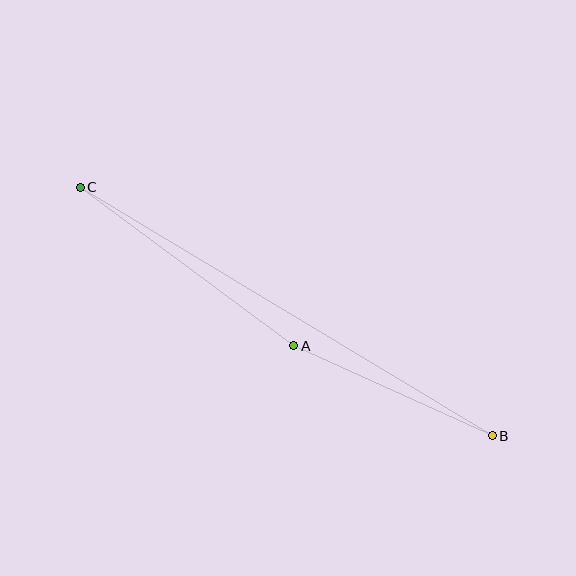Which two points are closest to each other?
Points A and B are closest to each other.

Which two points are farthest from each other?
Points B and C are farthest from each other.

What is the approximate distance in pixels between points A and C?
The distance between A and C is approximately 266 pixels.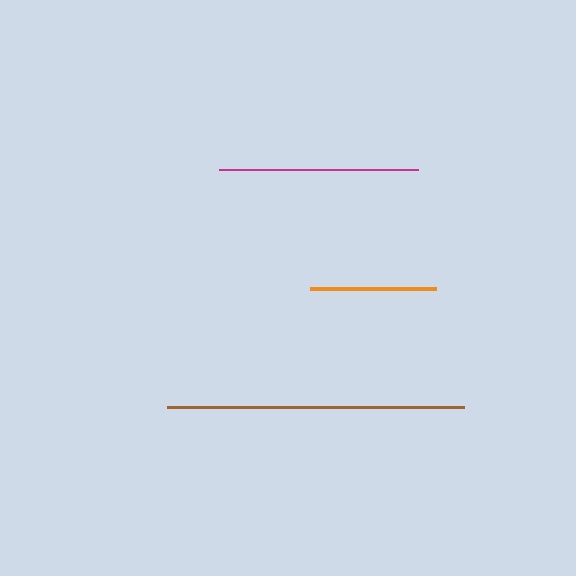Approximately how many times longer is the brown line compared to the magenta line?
The brown line is approximately 1.5 times the length of the magenta line.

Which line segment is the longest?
The brown line is the longest at approximately 297 pixels.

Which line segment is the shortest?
The orange line is the shortest at approximately 126 pixels.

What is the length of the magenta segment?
The magenta segment is approximately 199 pixels long.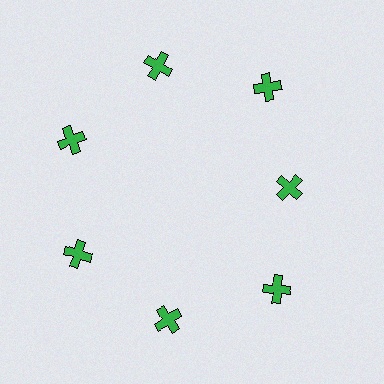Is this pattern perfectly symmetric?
No. The 7 green crosses are arranged in a ring, but one element near the 3 o'clock position is pulled inward toward the center, breaking the 7-fold rotational symmetry.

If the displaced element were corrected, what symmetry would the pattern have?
It would have 7-fold rotational symmetry — the pattern would map onto itself every 51 degrees.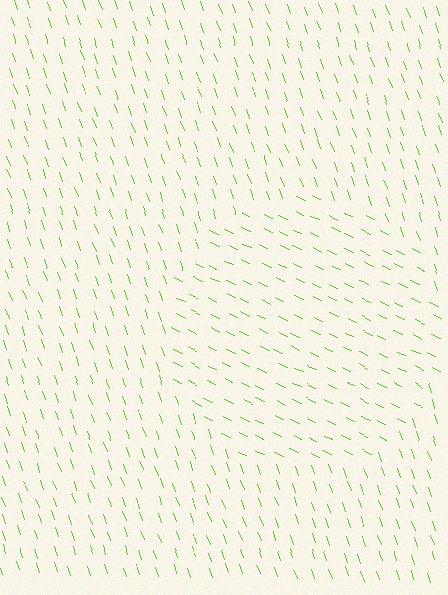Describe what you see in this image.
The image is filled with small lime line segments. A circle region in the image has lines oriented differently from the surrounding lines, creating a visible texture boundary.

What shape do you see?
I see a circle.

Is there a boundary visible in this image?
Yes, there is a texture boundary formed by a change in line orientation.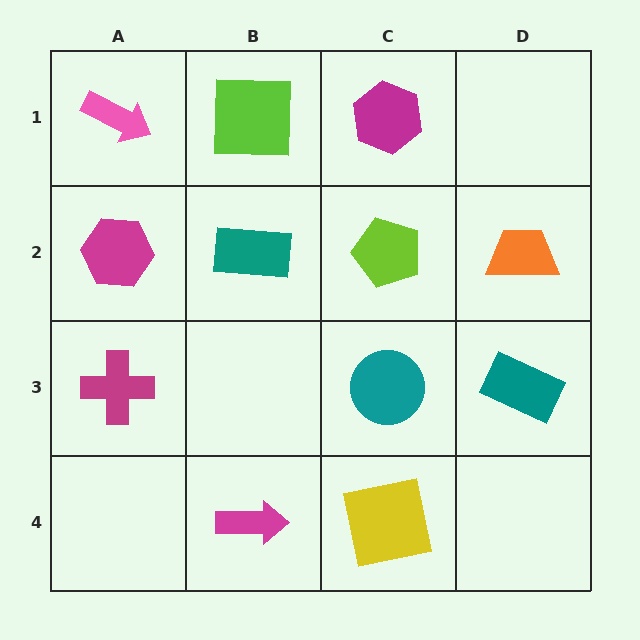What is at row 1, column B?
A lime square.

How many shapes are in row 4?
2 shapes.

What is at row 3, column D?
A teal rectangle.